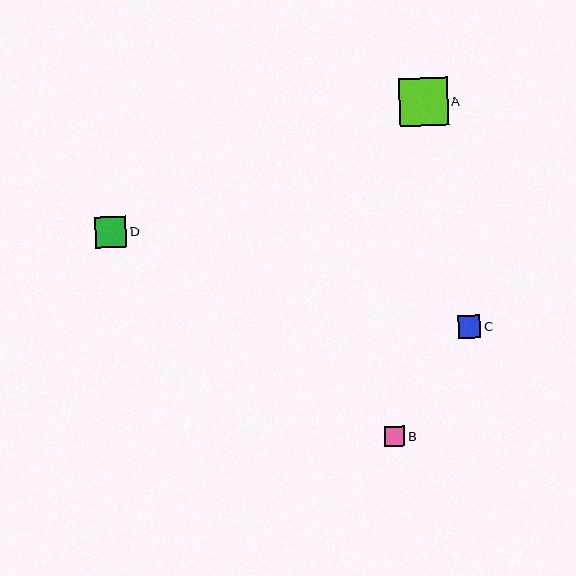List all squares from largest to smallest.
From largest to smallest: A, D, C, B.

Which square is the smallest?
Square B is the smallest with a size of approximately 20 pixels.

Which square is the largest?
Square A is the largest with a size of approximately 48 pixels.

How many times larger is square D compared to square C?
Square D is approximately 1.4 times the size of square C.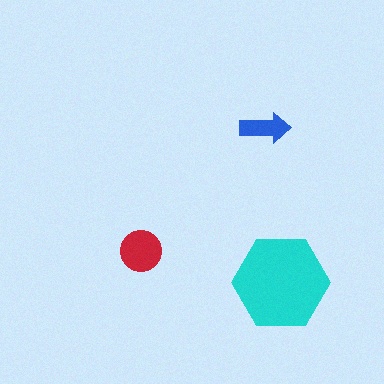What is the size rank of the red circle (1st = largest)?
2nd.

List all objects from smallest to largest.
The blue arrow, the red circle, the cyan hexagon.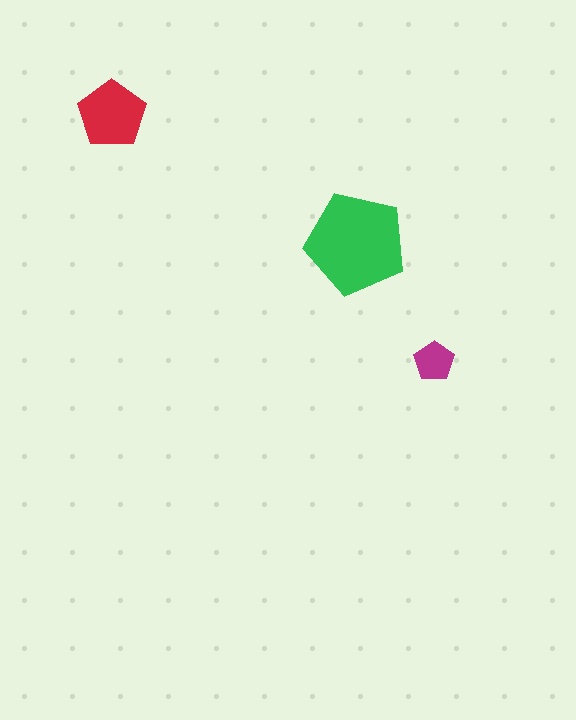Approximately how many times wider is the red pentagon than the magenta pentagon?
About 1.5 times wider.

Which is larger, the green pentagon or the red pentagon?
The green one.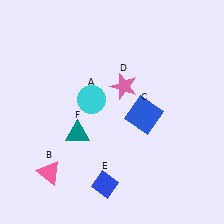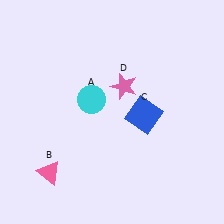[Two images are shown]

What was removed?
The blue diamond (E), the teal triangle (F) were removed in Image 2.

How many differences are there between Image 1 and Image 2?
There are 2 differences between the two images.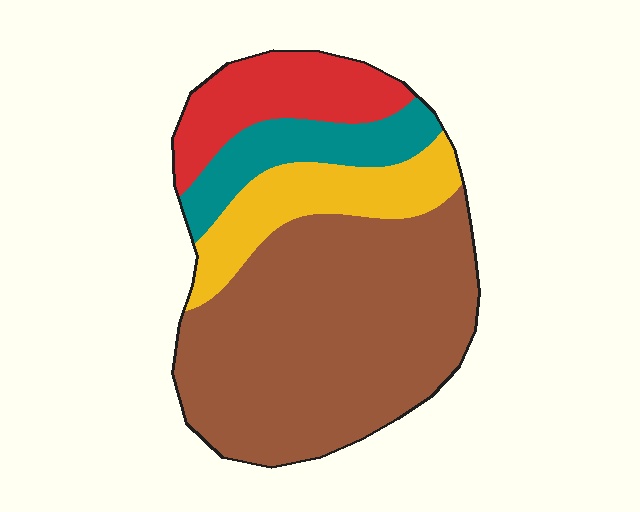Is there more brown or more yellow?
Brown.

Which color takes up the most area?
Brown, at roughly 55%.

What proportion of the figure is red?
Red covers 15% of the figure.